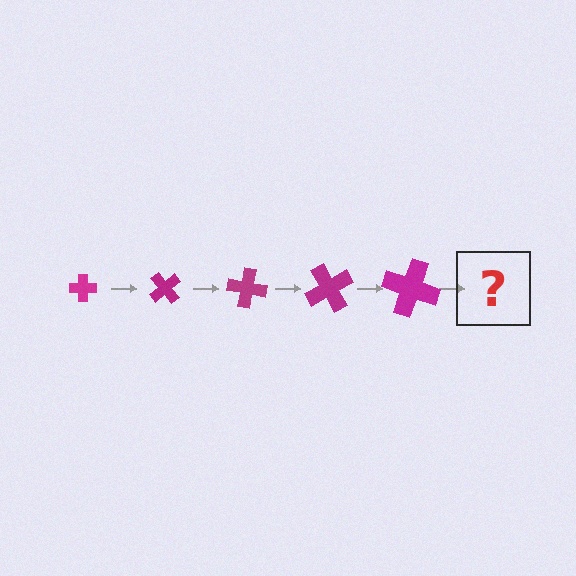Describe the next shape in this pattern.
It should be a cross, larger than the previous one and rotated 250 degrees from the start.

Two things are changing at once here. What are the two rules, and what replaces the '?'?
The two rules are that the cross grows larger each step and it rotates 50 degrees each step. The '?' should be a cross, larger than the previous one and rotated 250 degrees from the start.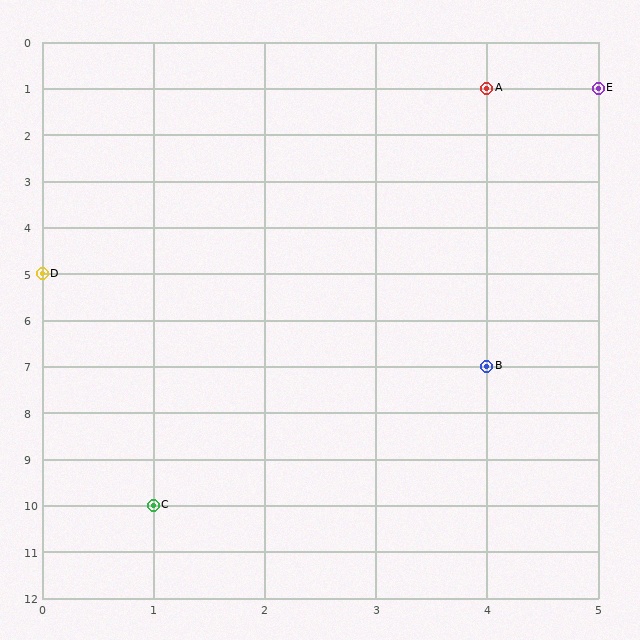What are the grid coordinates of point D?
Point D is at grid coordinates (0, 5).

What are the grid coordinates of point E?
Point E is at grid coordinates (5, 1).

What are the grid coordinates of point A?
Point A is at grid coordinates (4, 1).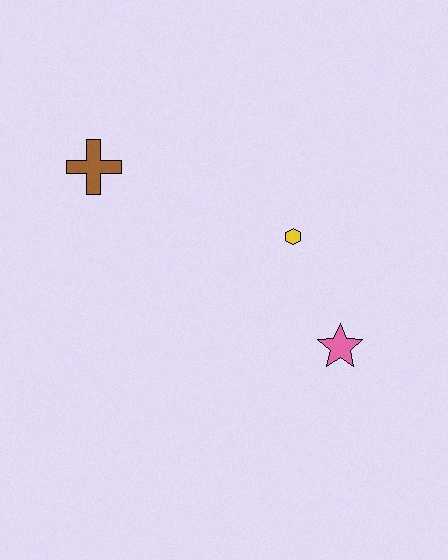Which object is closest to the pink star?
The yellow hexagon is closest to the pink star.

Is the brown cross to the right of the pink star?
No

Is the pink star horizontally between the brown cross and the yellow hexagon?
No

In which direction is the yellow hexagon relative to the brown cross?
The yellow hexagon is to the right of the brown cross.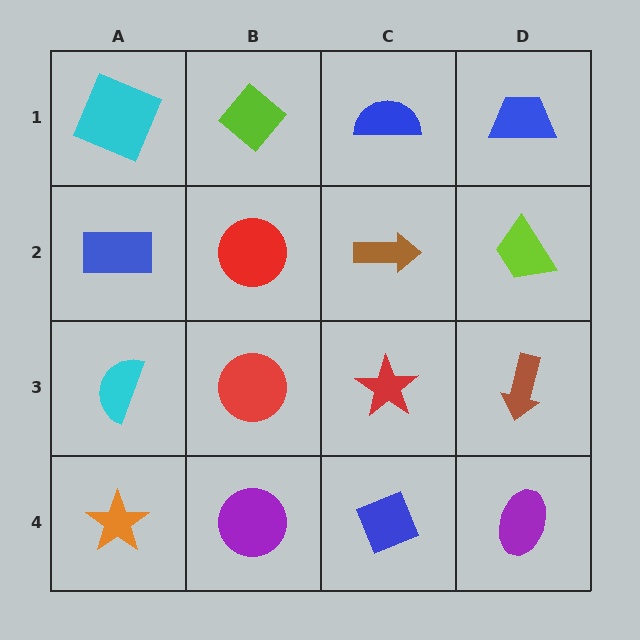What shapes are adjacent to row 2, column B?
A lime diamond (row 1, column B), a red circle (row 3, column B), a blue rectangle (row 2, column A), a brown arrow (row 2, column C).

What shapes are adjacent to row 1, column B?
A red circle (row 2, column B), a cyan square (row 1, column A), a blue semicircle (row 1, column C).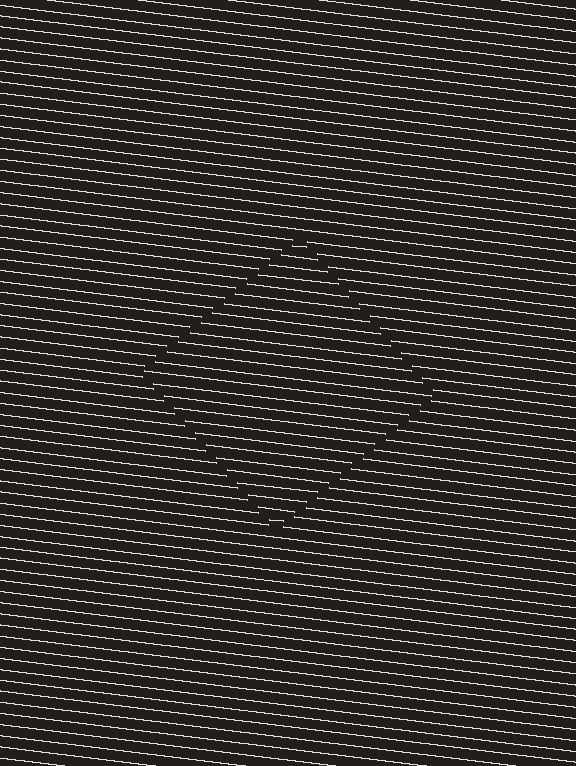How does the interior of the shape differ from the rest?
The interior of the shape contains the same grating, shifted by half a period — the contour is defined by the phase discontinuity where line-ends from the inner and outer gratings abut.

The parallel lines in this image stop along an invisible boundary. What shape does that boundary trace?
An illusory square. The interior of the shape contains the same grating, shifted by half a period — the contour is defined by the phase discontinuity where line-ends from the inner and outer gratings abut.